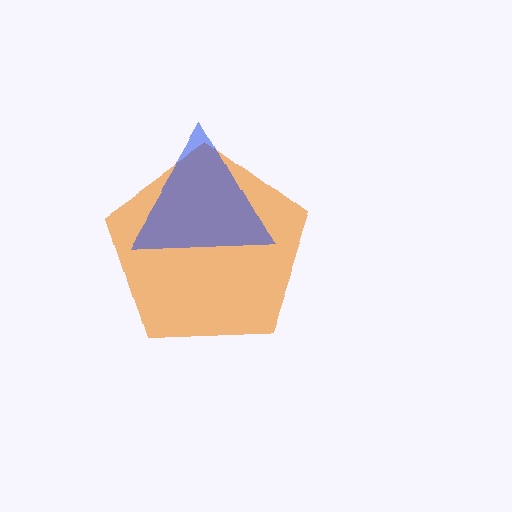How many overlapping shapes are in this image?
There are 2 overlapping shapes in the image.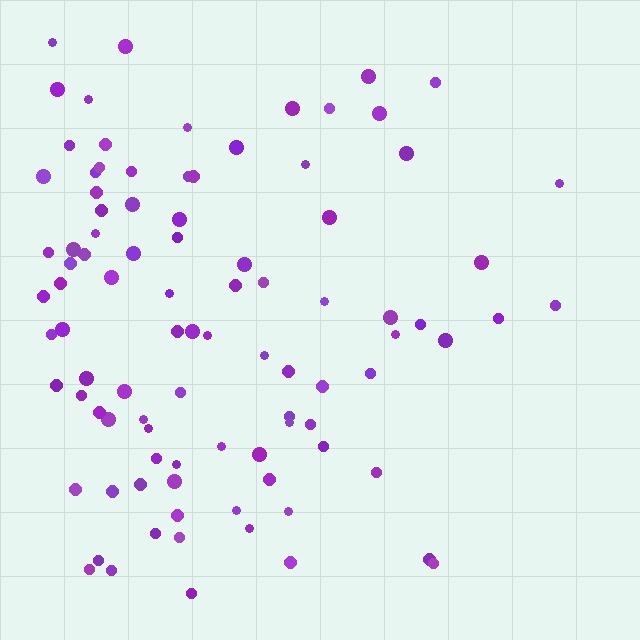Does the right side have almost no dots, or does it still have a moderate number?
Still a moderate number, just noticeably fewer than the left.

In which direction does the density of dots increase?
From right to left, with the left side densest.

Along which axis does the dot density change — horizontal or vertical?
Horizontal.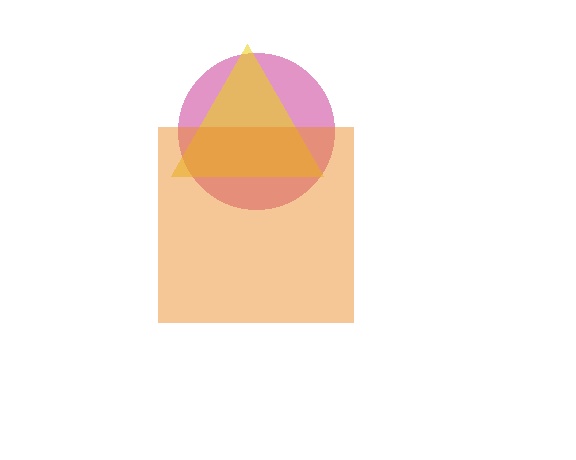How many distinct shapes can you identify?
There are 3 distinct shapes: a magenta circle, a yellow triangle, an orange square.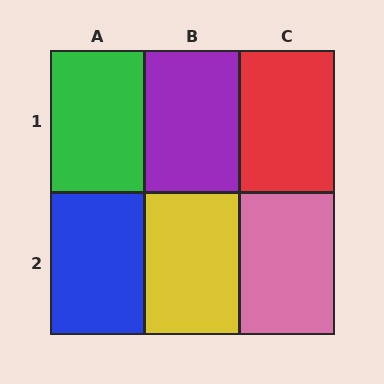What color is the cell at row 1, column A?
Green.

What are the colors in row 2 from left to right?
Blue, yellow, pink.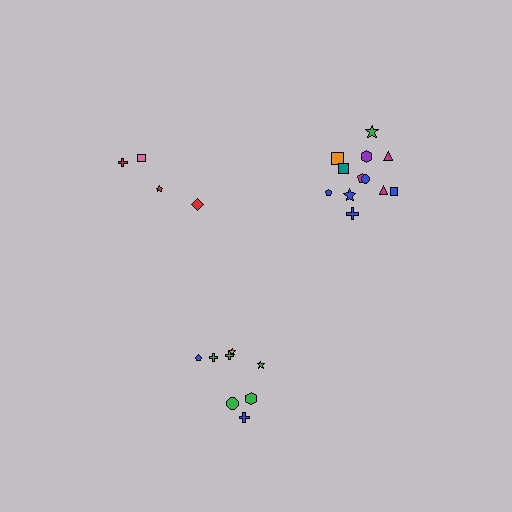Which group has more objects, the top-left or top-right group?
The top-right group.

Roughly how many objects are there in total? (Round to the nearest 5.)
Roughly 25 objects in total.